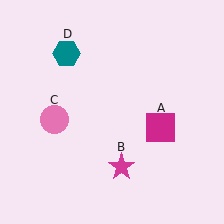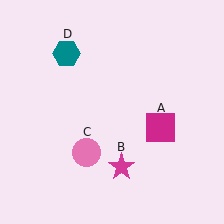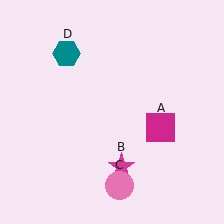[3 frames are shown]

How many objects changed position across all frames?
1 object changed position: pink circle (object C).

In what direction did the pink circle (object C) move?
The pink circle (object C) moved down and to the right.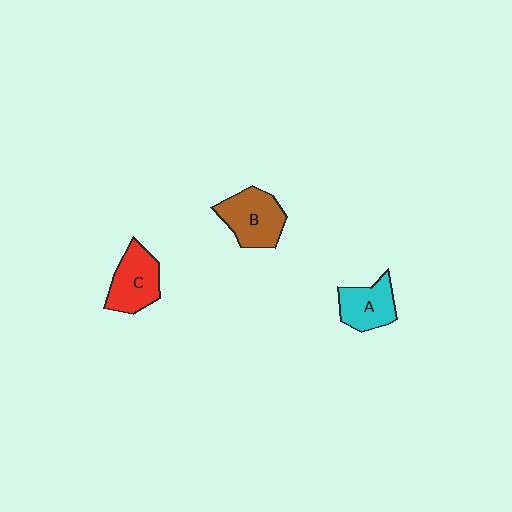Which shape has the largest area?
Shape B (brown).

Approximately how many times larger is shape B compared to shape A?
Approximately 1.3 times.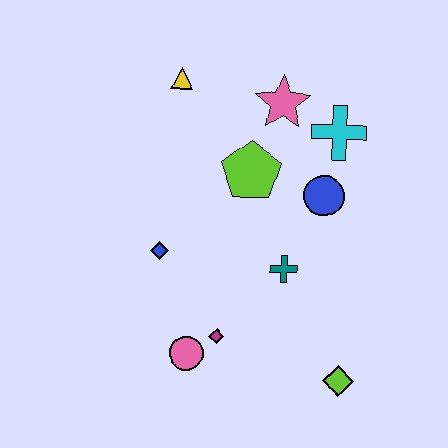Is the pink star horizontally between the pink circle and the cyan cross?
Yes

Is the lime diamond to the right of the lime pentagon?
Yes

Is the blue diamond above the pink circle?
Yes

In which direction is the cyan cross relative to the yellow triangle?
The cyan cross is to the right of the yellow triangle.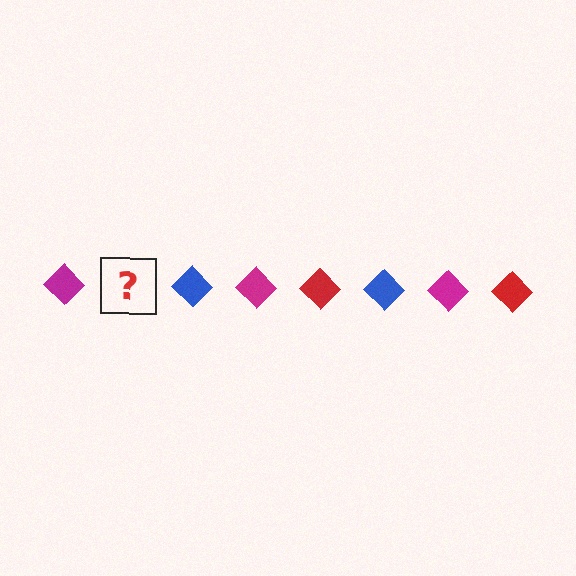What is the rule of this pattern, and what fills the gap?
The rule is that the pattern cycles through magenta, red, blue diamonds. The gap should be filled with a red diamond.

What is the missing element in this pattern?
The missing element is a red diamond.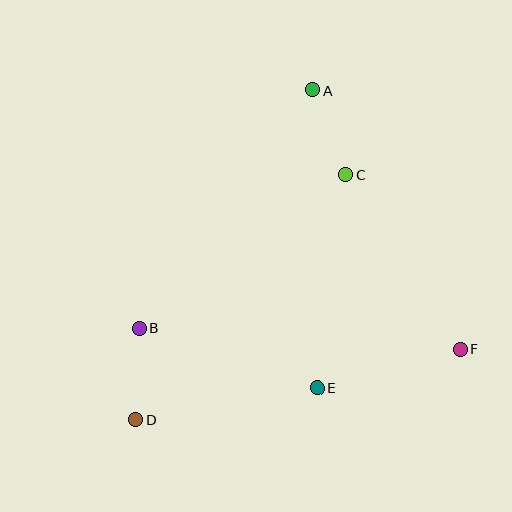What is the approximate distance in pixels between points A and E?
The distance between A and E is approximately 297 pixels.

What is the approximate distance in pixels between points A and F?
The distance between A and F is approximately 298 pixels.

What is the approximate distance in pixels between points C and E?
The distance between C and E is approximately 215 pixels.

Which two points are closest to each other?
Points A and C are closest to each other.